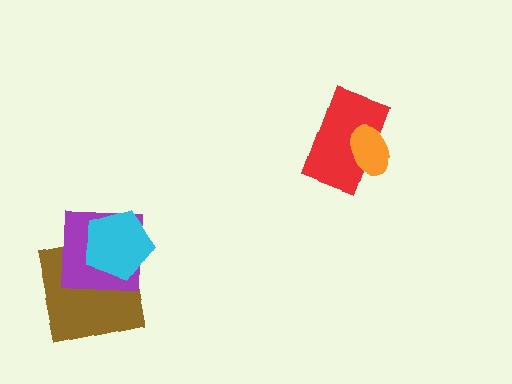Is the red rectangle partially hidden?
Yes, it is partially covered by another shape.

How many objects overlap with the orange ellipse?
1 object overlaps with the orange ellipse.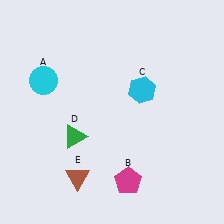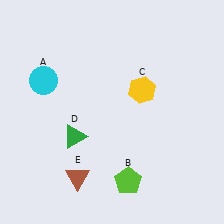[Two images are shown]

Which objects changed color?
B changed from magenta to lime. C changed from cyan to yellow.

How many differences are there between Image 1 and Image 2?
There are 2 differences between the two images.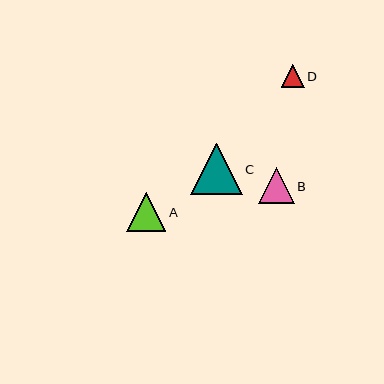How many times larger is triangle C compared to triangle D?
Triangle C is approximately 2.3 times the size of triangle D.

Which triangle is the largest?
Triangle C is the largest with a size of approximately 51 pixels.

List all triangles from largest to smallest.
From largest to smallest: C, A, B, D.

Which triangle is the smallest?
Triangle D is the smallest with a size of approximately 23 pixels.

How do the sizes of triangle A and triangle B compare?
Triangle A and triangle B are approximately the same size.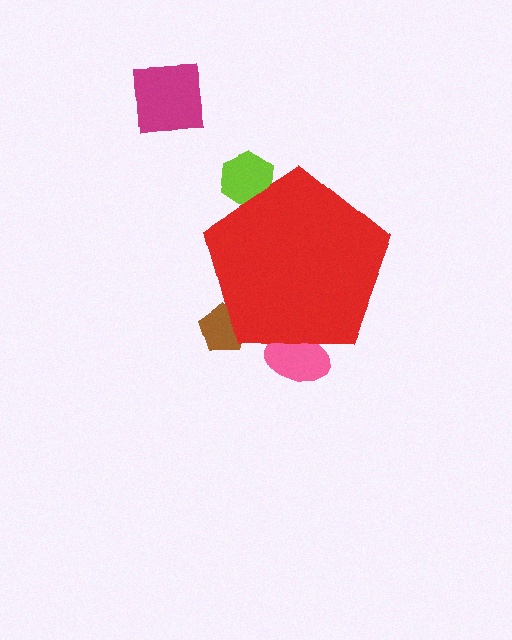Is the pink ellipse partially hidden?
Yes, the pink ellipse is partially hidden behind the red pentagon.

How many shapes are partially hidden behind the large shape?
3 shapes are partially hidden.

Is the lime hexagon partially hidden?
Yes, the lime hexagon is partially hidden behind the red pentagon.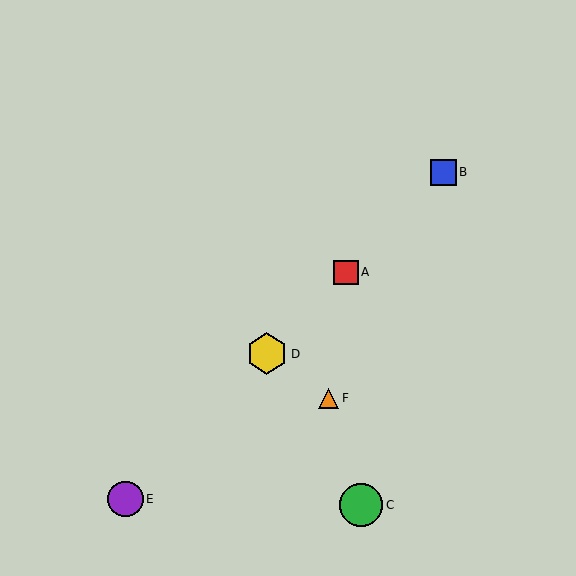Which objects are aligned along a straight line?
Objects A, B, D, E are aligned along a straight line.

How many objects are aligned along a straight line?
4 objects (A, B, D, E) are aligned along a straight line.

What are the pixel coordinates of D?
Object D is at (267, 354).